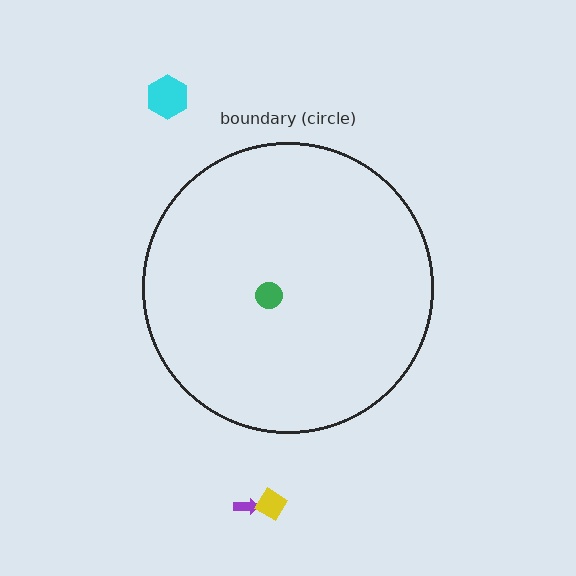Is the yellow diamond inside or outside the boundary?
Outside.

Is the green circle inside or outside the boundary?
Inside.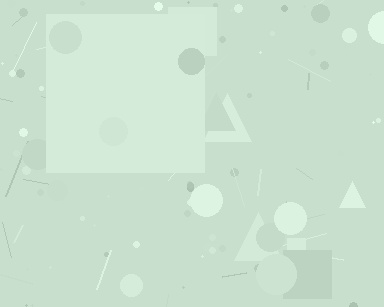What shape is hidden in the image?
A square is hidden in the image.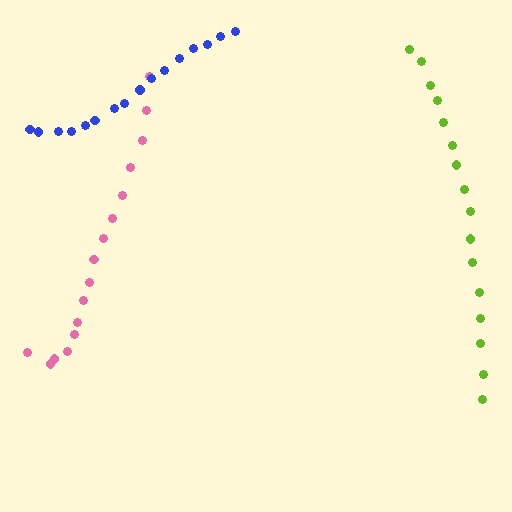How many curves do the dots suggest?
There are 3 distinct paths.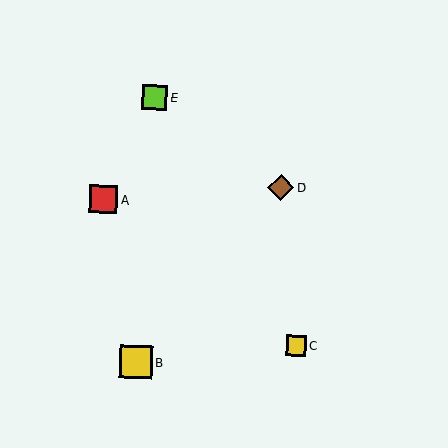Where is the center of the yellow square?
The center of the yellow square is at (296, 346).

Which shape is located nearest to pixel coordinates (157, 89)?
The lime square (labeled E) at (155, 98) is nearest to that location.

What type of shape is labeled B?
Shape B is a yellow square.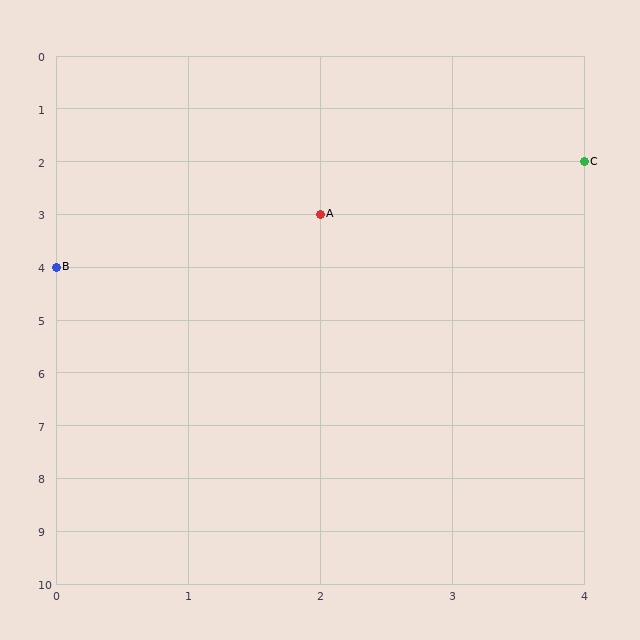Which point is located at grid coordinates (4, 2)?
Point C is at (4, 2).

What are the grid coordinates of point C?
Point C is at grid coordinates (4, 2).